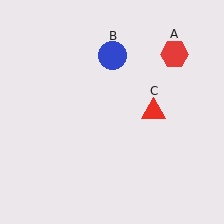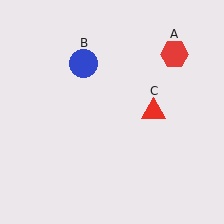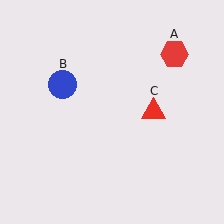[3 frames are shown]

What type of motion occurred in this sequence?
The blue circle (object B) rotated counterclockwise around the center of the scene.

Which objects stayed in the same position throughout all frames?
Red hexagon (object A) and red triangle (object C) remained stationary.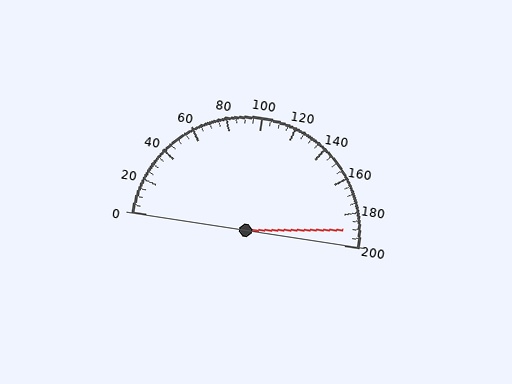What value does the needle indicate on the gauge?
The needle indicates approximately 190.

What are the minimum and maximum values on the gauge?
The gauge ranges from 0 to 200.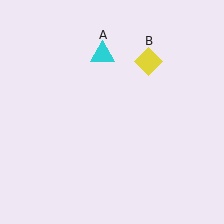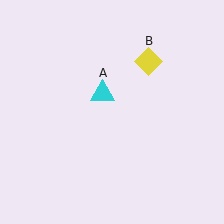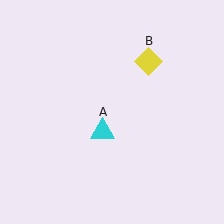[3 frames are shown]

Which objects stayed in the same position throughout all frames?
Yellow diamond (object B) remained stationary.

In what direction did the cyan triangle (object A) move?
The cyan triangle (object A) moved down.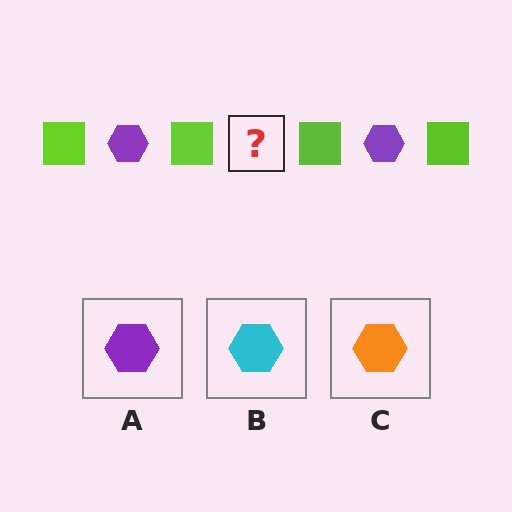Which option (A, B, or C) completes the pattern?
A.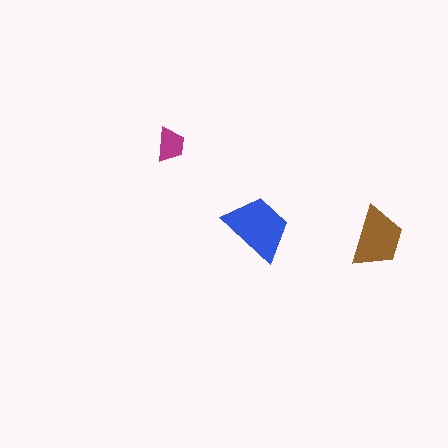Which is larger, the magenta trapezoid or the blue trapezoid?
The blue one.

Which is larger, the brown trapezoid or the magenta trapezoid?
The brown one.